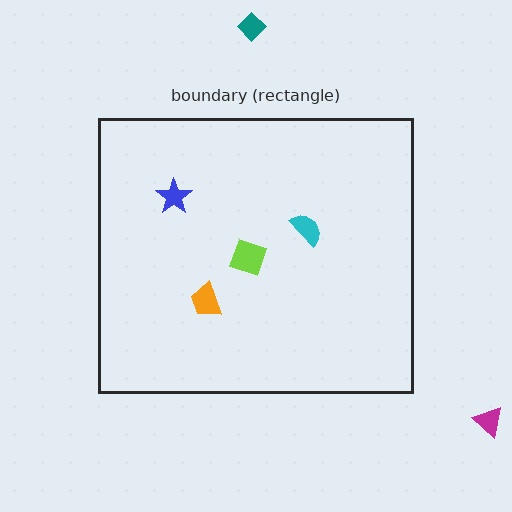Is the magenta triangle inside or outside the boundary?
Outside.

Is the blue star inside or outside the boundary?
Inside.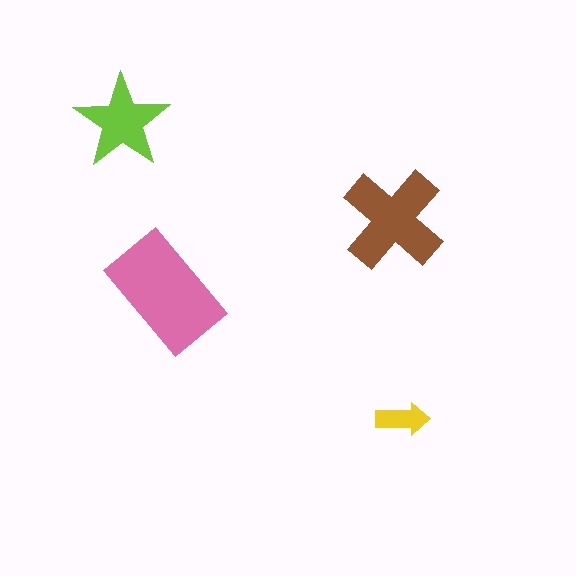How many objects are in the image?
There are 4 objects in the image.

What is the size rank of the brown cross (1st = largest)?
2nd.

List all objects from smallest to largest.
The yellow arrow, the lime star, the brown cross, the pink rectangle.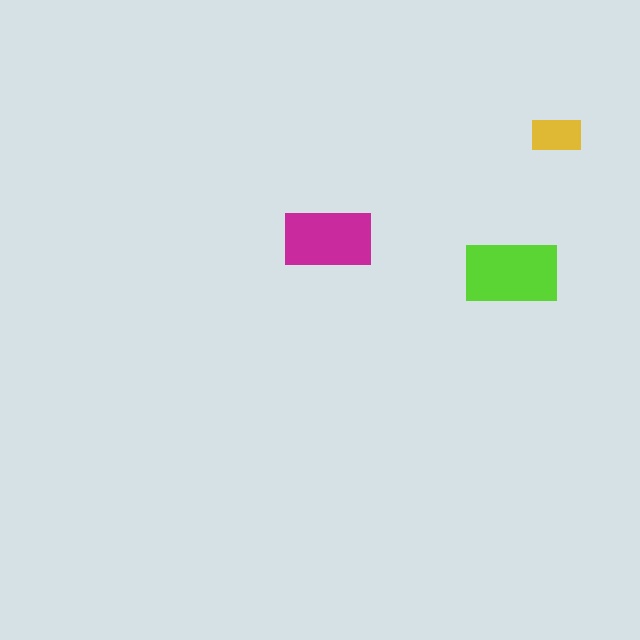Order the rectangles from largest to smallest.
the lime one, the magenta one, the yellow one.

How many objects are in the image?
There are 3 objects in the image.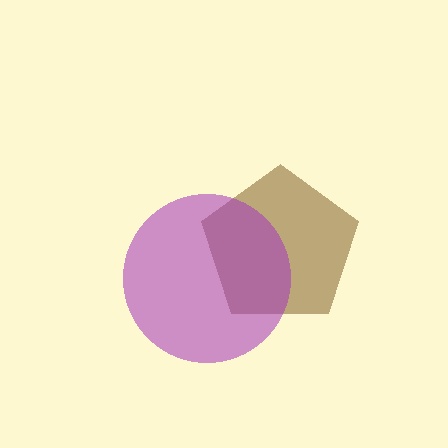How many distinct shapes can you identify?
There are 2 distinct shapes: a brown pentagon, a purple circle.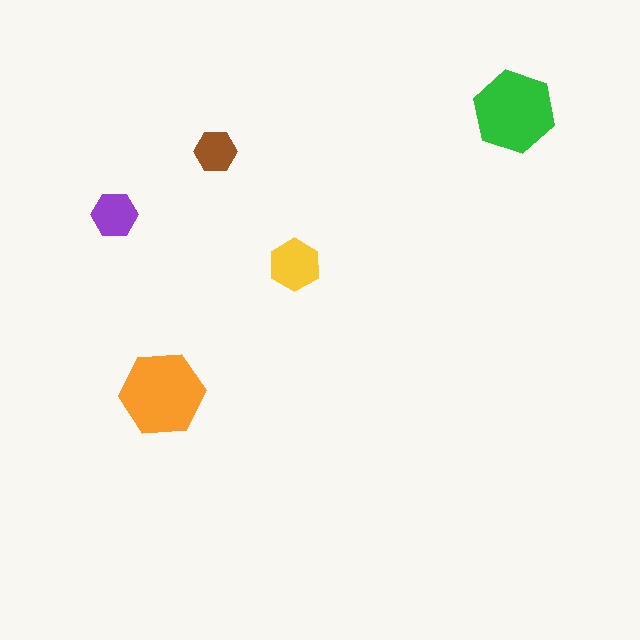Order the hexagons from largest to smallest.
the orange one, the green one, the yellow one, the purple one, the brown one.